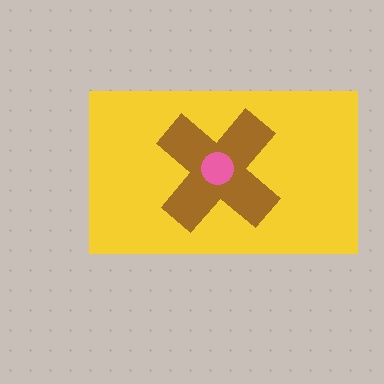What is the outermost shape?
The yellow rectangle.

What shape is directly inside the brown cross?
The pink circle.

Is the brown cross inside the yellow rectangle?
Yes.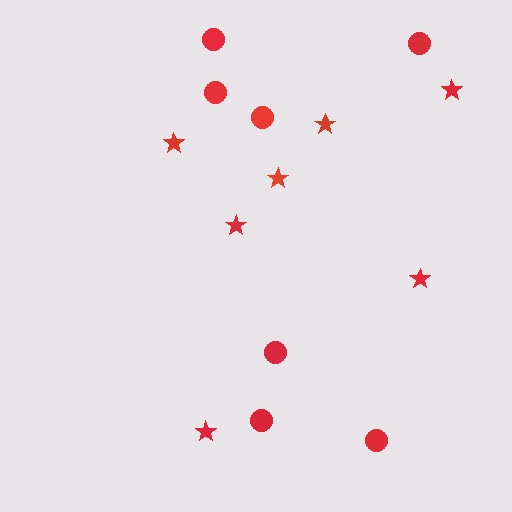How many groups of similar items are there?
There are 2 groups: one group of stars (7) and one group of circles (7).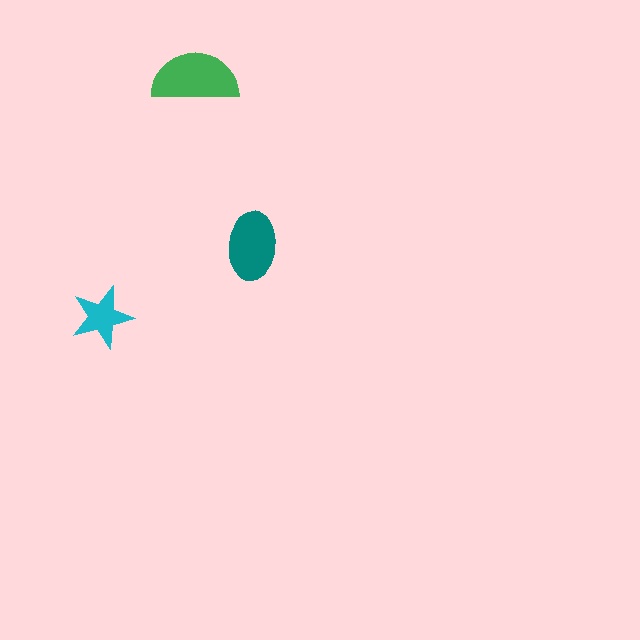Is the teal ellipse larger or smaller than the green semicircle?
Smaller.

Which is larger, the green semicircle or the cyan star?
The green semicircle.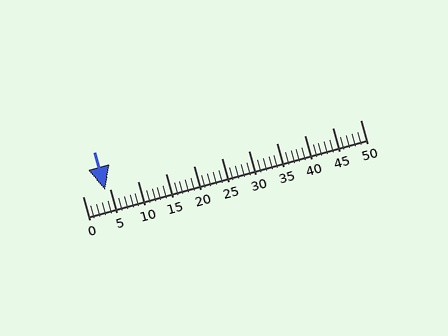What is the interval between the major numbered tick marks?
The major tick marks are spaced 5 units apart.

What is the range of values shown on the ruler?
The ruler shows values from 0 to 50.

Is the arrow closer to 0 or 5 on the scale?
The arrow is closer to 5.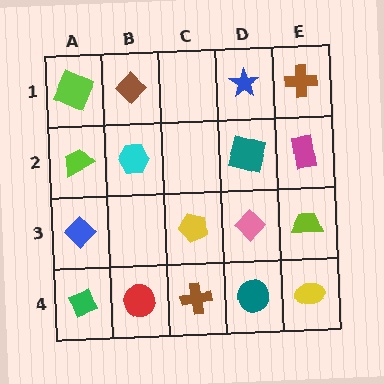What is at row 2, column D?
A teal square.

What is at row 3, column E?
A lime trapezoid.